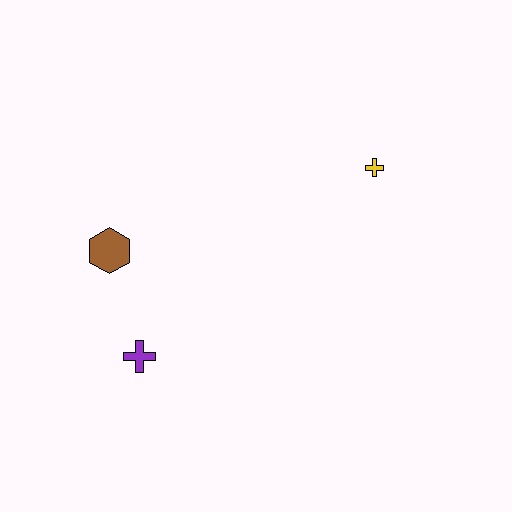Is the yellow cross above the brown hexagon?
Yes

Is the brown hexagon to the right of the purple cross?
No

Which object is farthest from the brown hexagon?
The yellow cross is farthest from the brown hexagon.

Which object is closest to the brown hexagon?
The purple cross is closest to the brown hexagon.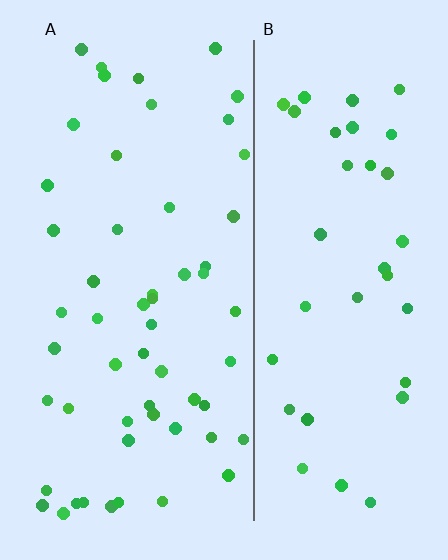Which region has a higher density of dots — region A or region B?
A (the left).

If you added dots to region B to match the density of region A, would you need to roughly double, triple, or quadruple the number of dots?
Approximately double.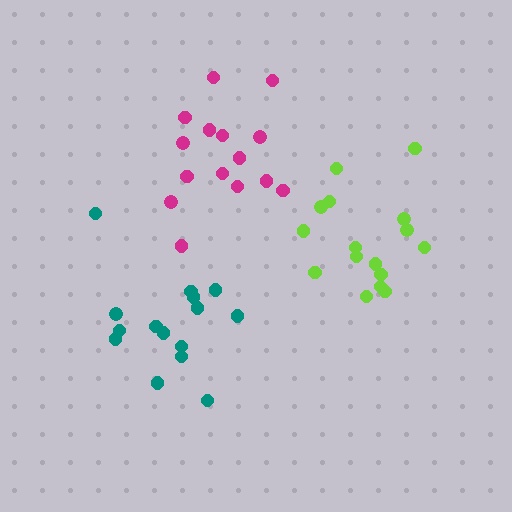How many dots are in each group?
Group 1: 15 dots, Group 2: 16 dots, Group 3: 15 dots (46 total).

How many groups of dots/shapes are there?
There are 3 groups.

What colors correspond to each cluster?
The clusters are colored: magenta, lime, teal.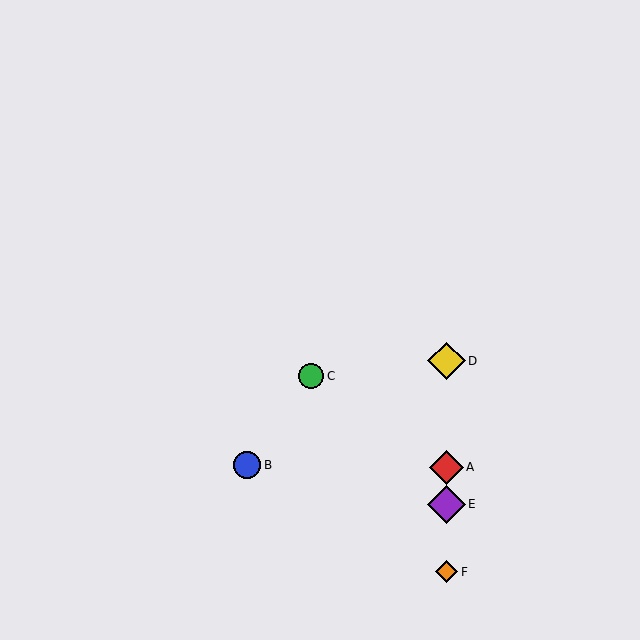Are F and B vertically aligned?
No, F is at x≈447 and B is at x≈247.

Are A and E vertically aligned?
Yes, both are at x≈447.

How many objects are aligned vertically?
4 objects (A, D, E, F) are aligned vertically.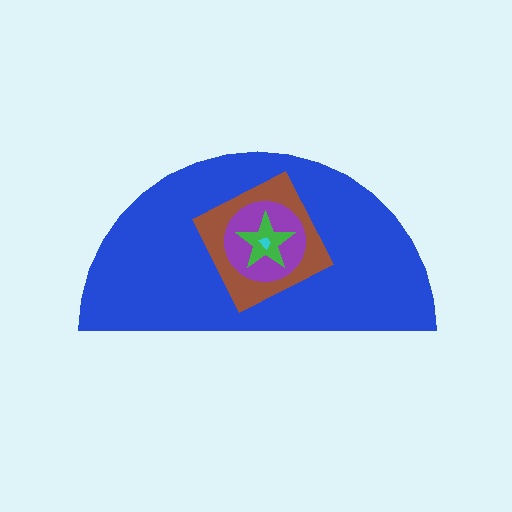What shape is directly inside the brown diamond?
The purple circle.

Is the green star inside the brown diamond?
Yes.